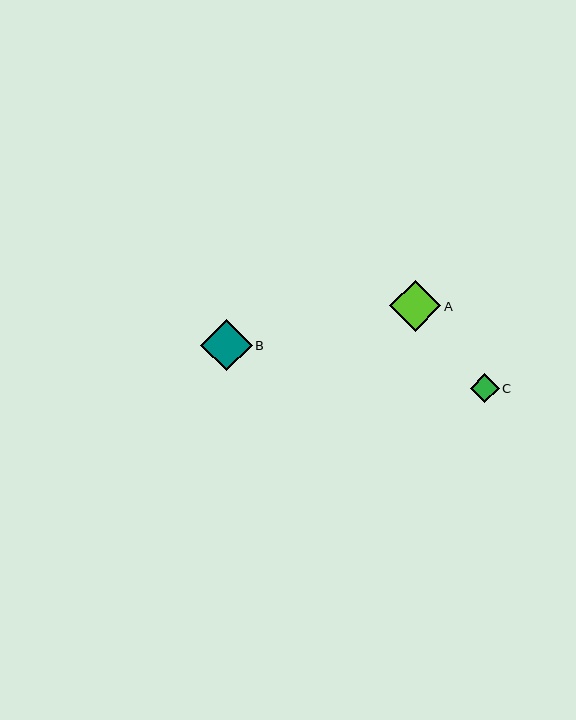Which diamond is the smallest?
Diamond C is the smallest with a size of approximately 29 pixels.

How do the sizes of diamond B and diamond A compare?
Diamond B and diamond A are approximately the same size.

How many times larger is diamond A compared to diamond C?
Diamond A is approximately 1.7 times the size of diamond C.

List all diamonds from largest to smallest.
From largest to smallest: B, A, C.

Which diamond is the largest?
Diamond B is the largest with a size of approximately 51 pixels.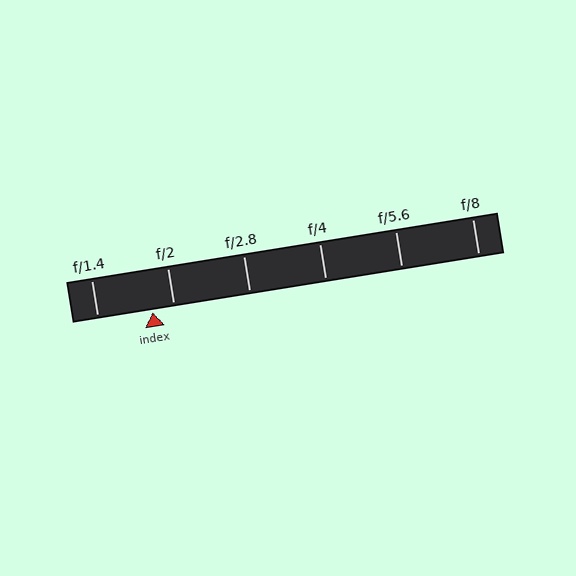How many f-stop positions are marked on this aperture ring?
There are 6 f-stop positions marked.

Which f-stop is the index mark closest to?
The index mark is closest to f/2.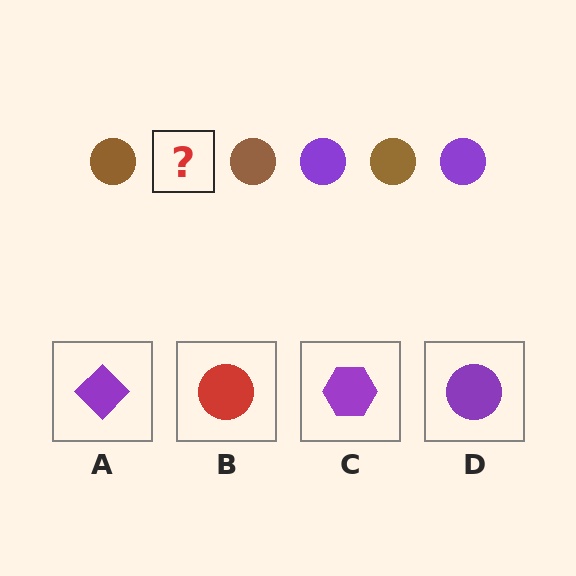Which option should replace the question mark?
Option D.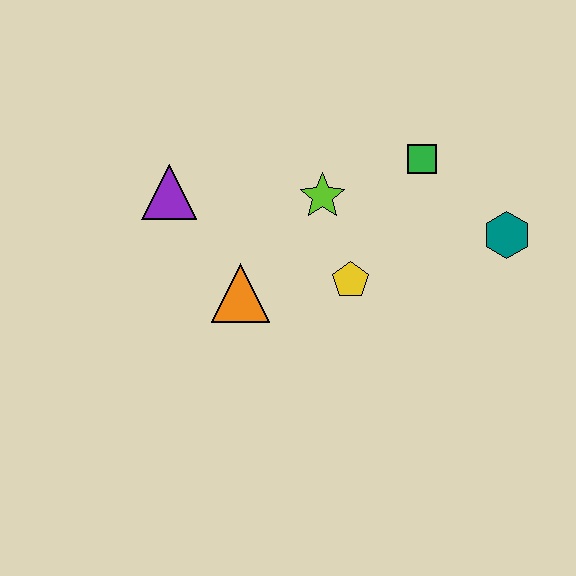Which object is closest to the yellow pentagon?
The lime star is closest to the yellow pentagon.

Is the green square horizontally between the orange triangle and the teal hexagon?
Yes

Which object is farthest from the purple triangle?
The teal hexagon is farthest from the purple triangle.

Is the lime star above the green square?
No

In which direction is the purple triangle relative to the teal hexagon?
The purple triangle is to the left of the teal hexagon.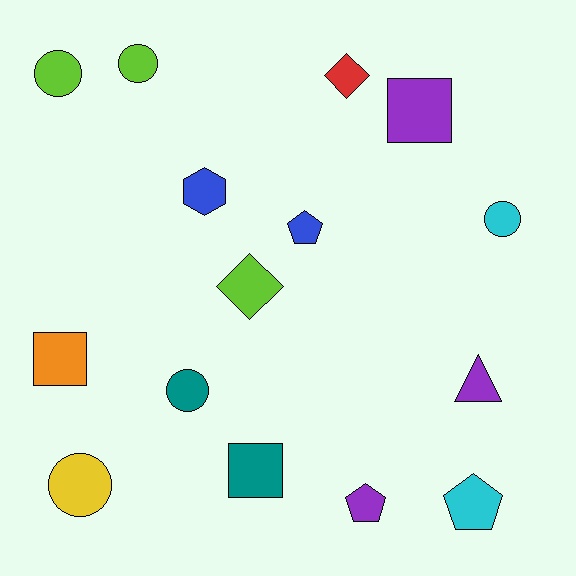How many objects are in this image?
There are 15 objects.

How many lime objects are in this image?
There are 3 lime objects.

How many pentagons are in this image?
There are 3 pentagons.